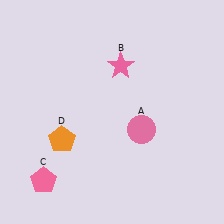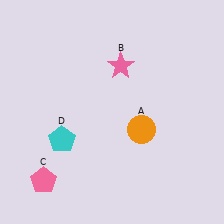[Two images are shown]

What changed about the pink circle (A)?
In Image 1, A is pink. In Image 2, it changed to orange.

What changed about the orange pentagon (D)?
In Image 1, D is orange. In Image 2, it changed to cyan.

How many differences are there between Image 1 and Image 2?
There are 2 differences between the two images.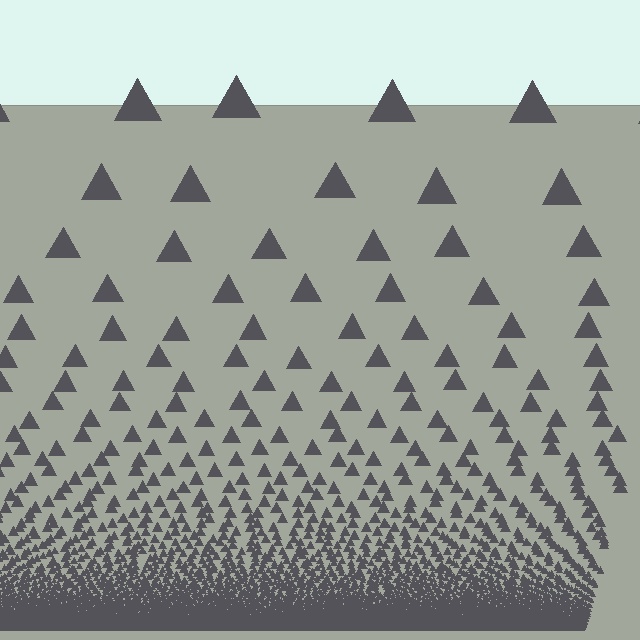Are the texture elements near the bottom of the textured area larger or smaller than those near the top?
Smaller. The gradient is inverted — elements near the bottom are smaller and denser.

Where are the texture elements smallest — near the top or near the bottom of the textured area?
Near the bottom.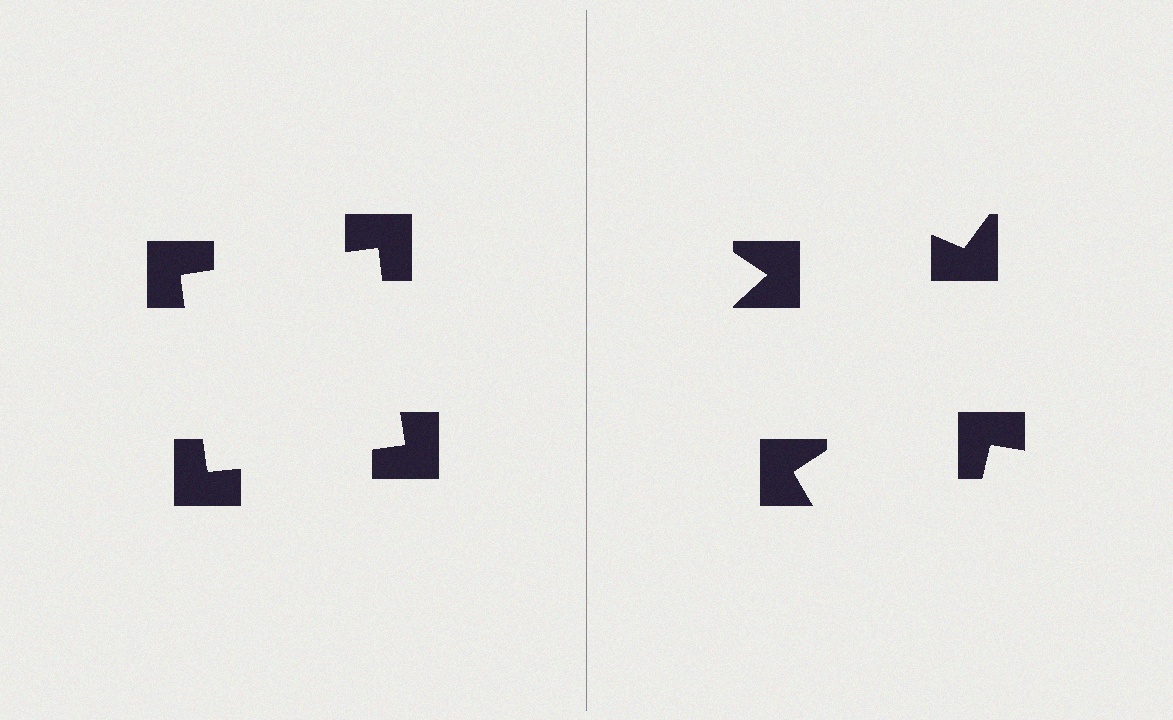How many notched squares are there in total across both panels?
8 — 4 on each side.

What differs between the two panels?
The notched squares are positioned identically on both sides; only the wedge orientations differ. On the left they align to a square; on the right they are misaligned.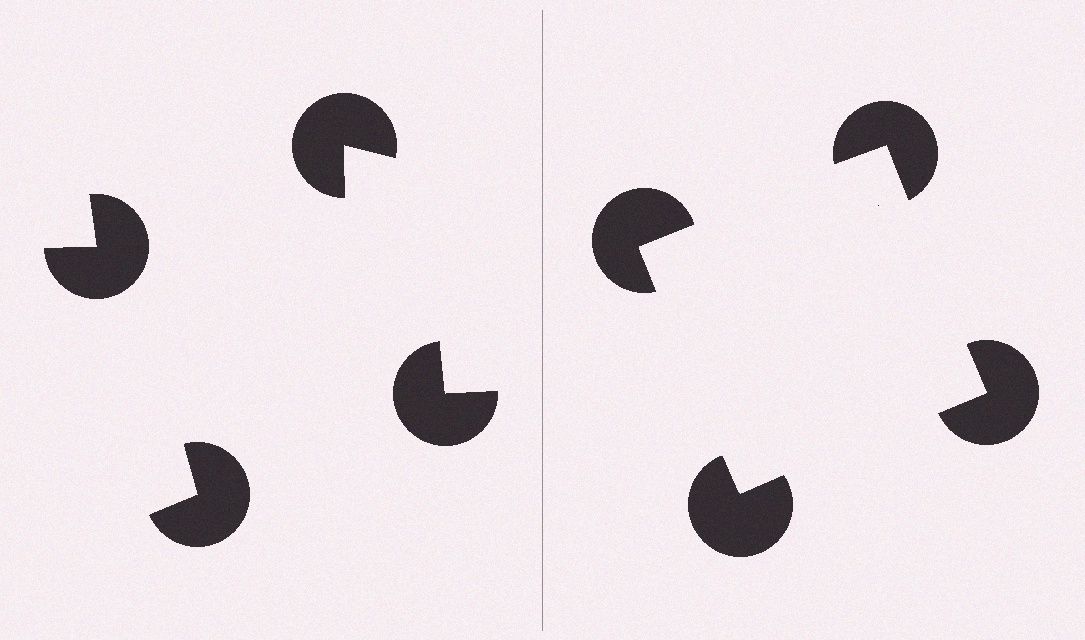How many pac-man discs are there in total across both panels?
8 — 4 on each side.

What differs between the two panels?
The pac-man discs are positioned identically on both sides; only the wedge orientations differ. On the right they align to a square; on the left they are misaligned.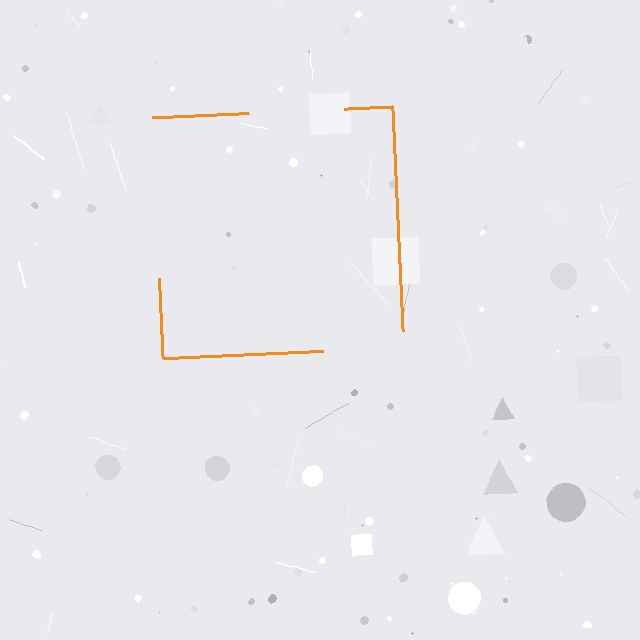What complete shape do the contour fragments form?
The contour fragments form a square.